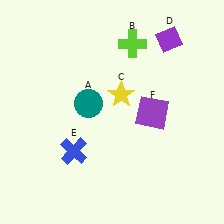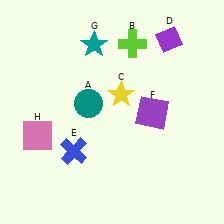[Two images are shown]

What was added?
A teal star (G), a pink square (H) were added in Image 2.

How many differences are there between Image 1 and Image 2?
There are 2 differences between the two images.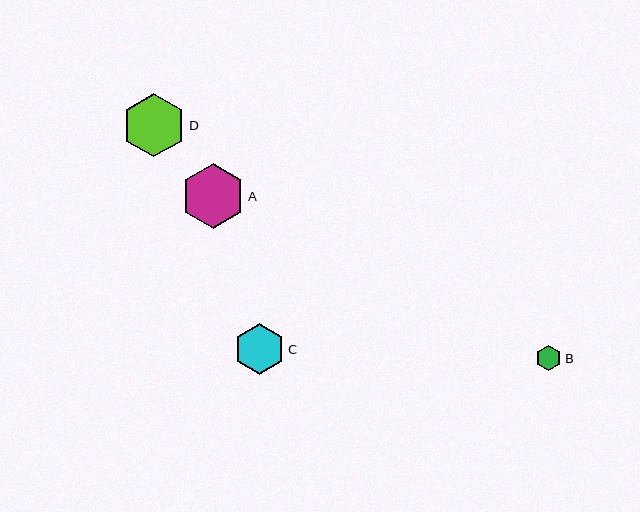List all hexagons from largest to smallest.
From largest to smallest: A, D, C, B.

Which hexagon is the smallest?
Hexagon B is the smallest with a size of approximately 26 pixels.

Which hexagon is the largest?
Hexagon A is the largest with a size of approximately 64 pixels.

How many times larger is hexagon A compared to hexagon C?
Hexagon A is approximately 1.3 times the size of hexagon C.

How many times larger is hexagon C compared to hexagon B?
Hexagon C is approximately 2.0 times the size of hexagon B.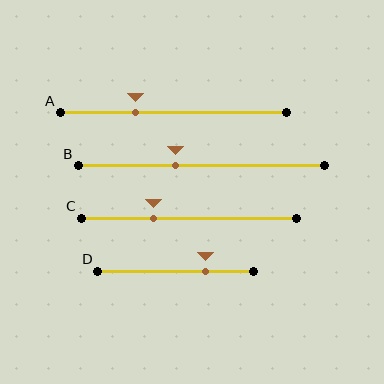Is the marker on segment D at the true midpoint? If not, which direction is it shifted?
No, the marker on segment D is shifted to the right by about 19% of the segment length.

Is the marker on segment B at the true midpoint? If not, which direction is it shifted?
No, the marker on segment B is shifted to the left by about 10% of the segment length.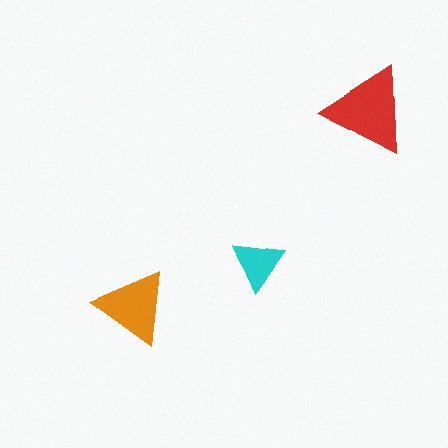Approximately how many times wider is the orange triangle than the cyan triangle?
About 1.5 times wider.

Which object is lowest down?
The orange triangle is bottommost.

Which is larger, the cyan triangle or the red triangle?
The red one.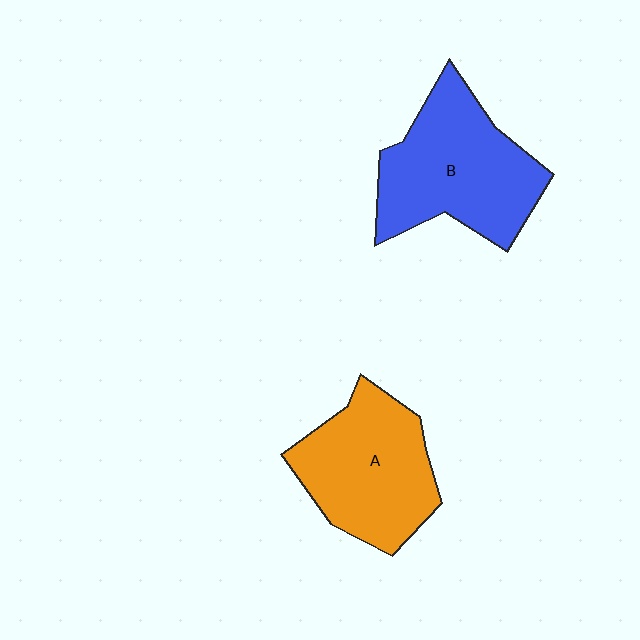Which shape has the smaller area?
Shape A (orange).